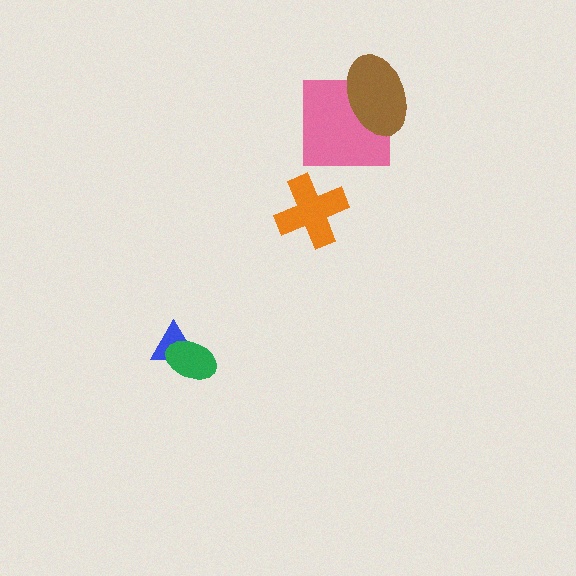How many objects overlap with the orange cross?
0 objects overlap with the orange cross.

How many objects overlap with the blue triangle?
1 object overlaps with the blue triangle.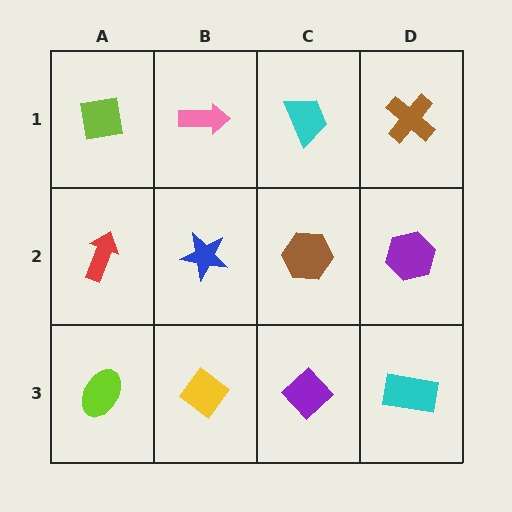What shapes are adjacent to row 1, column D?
A purple hexagon (row 2, column D), a cyan trapezoid (row 1, column C).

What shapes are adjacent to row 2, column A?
A lime square (row 1, column A), a lime ellipse (row 3, column A), a blue star (row 2, column B).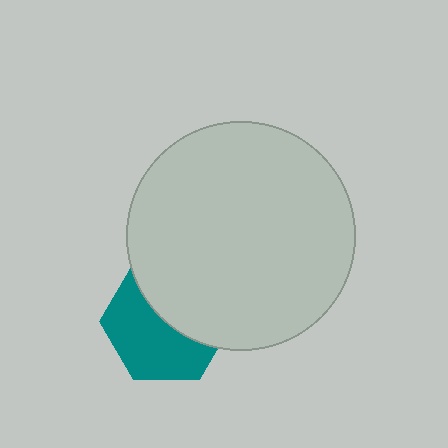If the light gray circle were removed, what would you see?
You would see the complete teal hexagon.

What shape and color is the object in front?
The object in front is a light gray circle.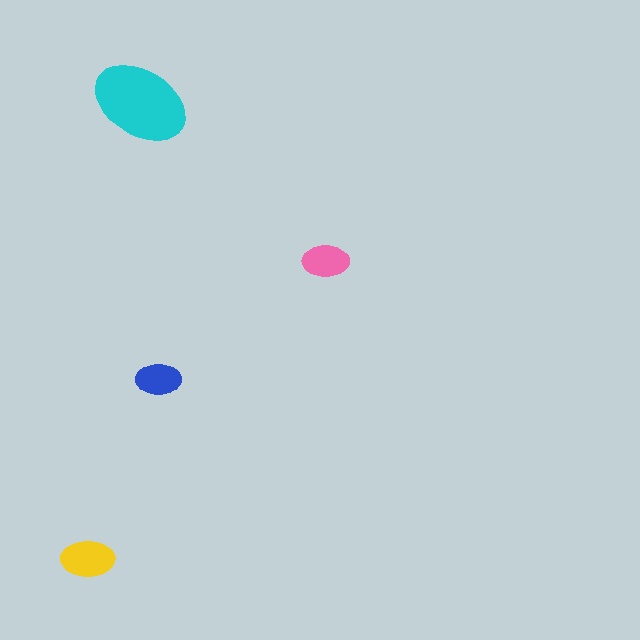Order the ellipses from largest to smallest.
the cyan one, the yellow one, the pink one, the blue one.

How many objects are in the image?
There are 4 objects in the image.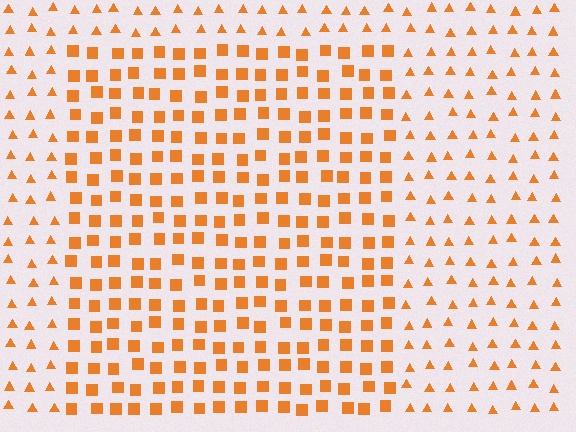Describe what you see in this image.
The image is filled with small orange elements arranged in a uniform grid. A rectangle-shaped region contains squares, while the surrounding area contains triangles. The boundary is defined purely by the change in element shape.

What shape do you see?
I see a rectangle.